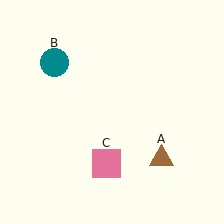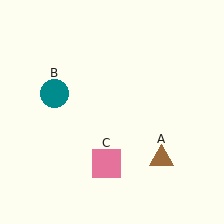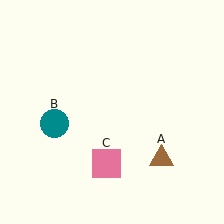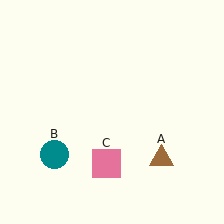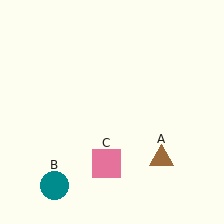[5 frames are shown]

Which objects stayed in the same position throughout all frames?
Brown triangle (object A) and pink square (object C) remained stationary.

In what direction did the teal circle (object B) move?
The teal circle (object B) moved down.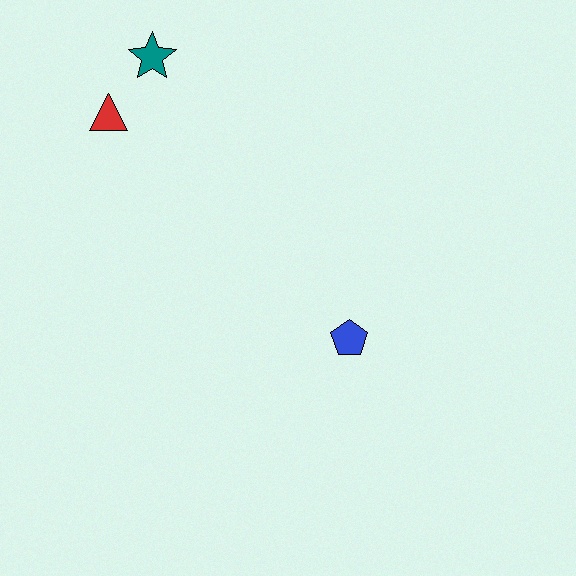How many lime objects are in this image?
There are no lime objects.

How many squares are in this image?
There are no squares.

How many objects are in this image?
There are 3 objects.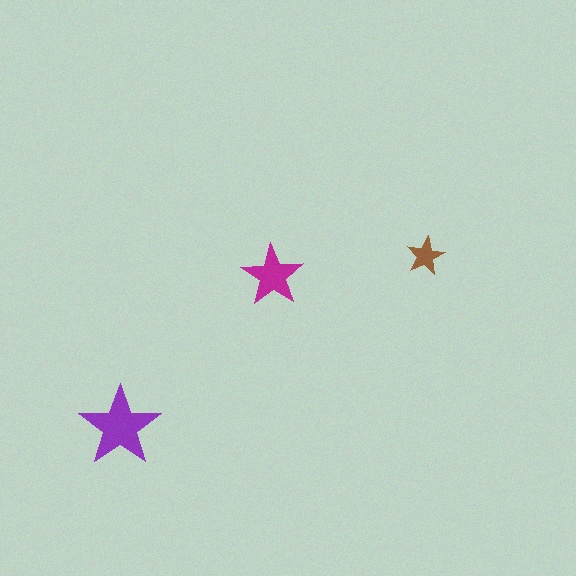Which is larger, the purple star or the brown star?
The purple one.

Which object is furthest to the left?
The purple star is leftmost.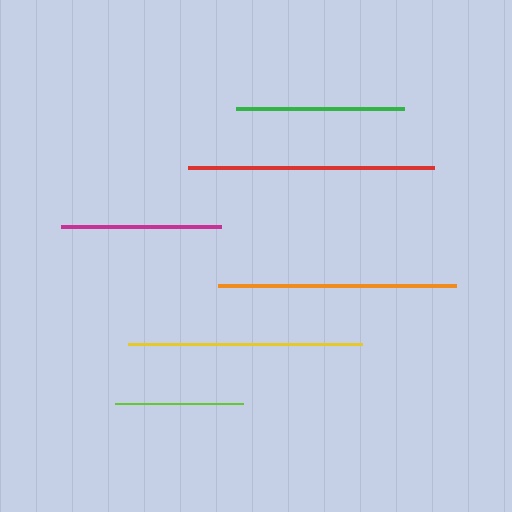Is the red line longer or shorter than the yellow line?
The red line is longer than the yellow line.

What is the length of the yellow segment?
The yellow segment is approximately 234 pixels long.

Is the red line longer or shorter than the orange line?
The red line is longer than the orange line.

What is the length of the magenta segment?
The magenta segment is approximately 160 pixels long.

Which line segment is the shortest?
The lime line is the shortest at approximately 128 pixels.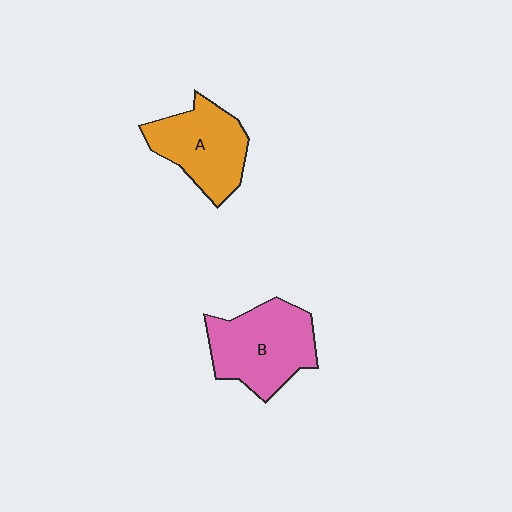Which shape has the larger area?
Shape B (pink).